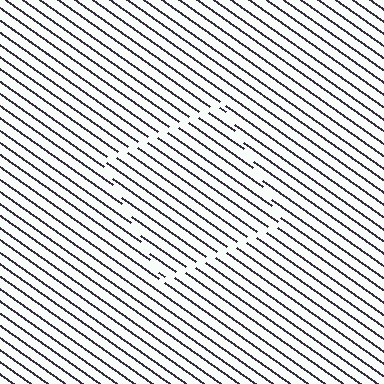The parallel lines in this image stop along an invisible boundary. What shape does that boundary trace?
An illusory square. The interior of the shape contains the same grating, shifted by half a period — the contour is defined by the phase discontinuity where line-ends from the inner and outer gratings abut.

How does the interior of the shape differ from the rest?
The interior of the shape contains the same grating, shifted by half a period — the contour is defined by the phase discontinuity where line-ends from the inner and outer gratings abut.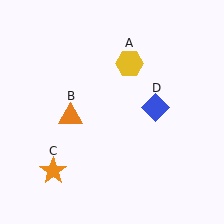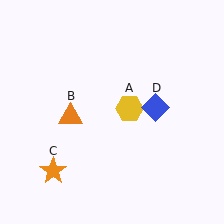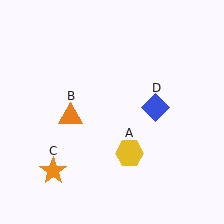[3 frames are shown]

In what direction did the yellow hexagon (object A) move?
The yellow hexagon (object A) moved down.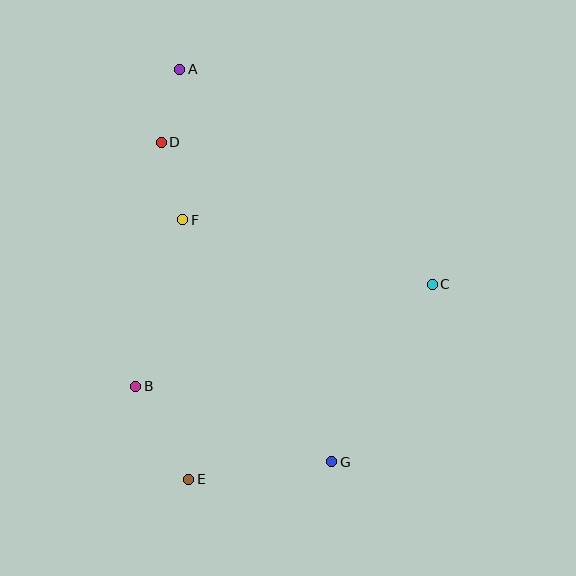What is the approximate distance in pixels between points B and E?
The distance between B and E is approximately 107 pixels.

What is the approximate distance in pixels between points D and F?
The distance between D and F is approximately 80 pixels.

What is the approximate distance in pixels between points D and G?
The distance between D and G is approximately 362 pixels.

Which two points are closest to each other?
Points A and D are closest to each other.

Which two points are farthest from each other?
Points A and G are farthest from each other.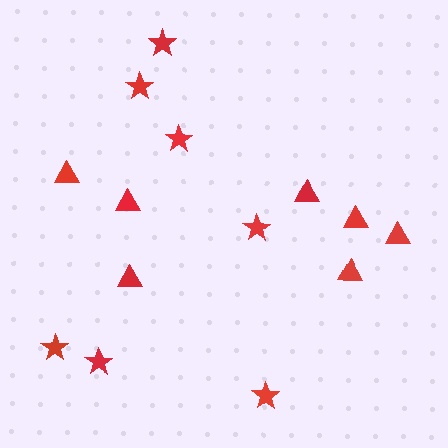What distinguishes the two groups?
There are 2 groups: one group of triangles (7) and one group of stars (7).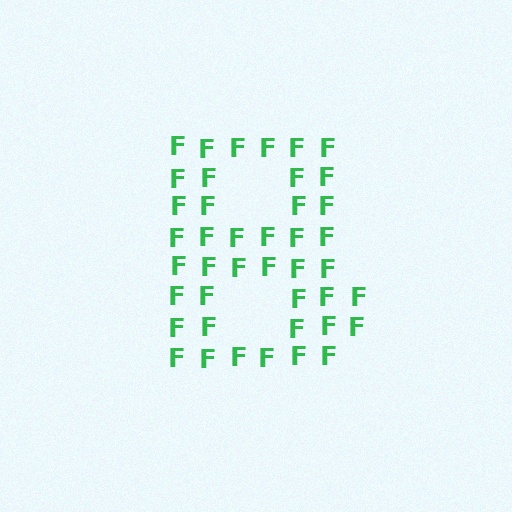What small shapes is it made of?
It is made of small letter F's.